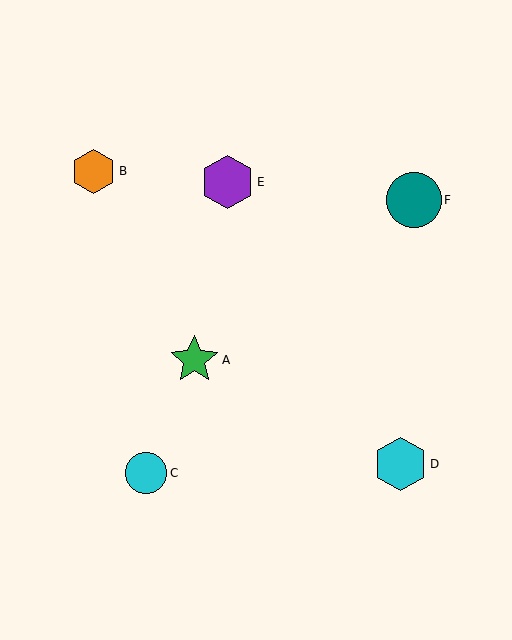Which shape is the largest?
The teal circle (labeled F) is the largest.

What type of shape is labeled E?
Shape E is a purple hexagon.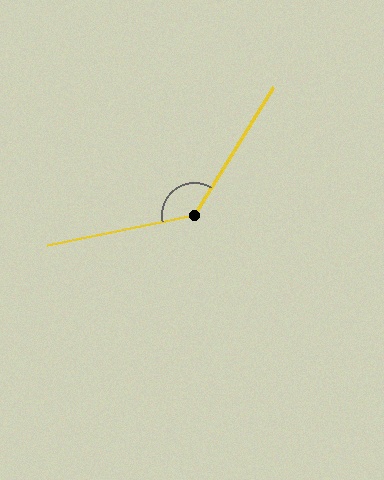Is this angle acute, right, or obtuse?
It is obtuse.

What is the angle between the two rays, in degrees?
Approximately 133 degrees.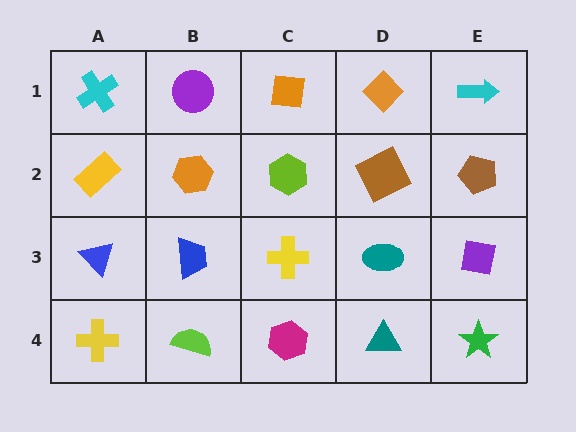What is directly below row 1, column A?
A yellow rectangle.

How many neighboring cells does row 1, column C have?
3.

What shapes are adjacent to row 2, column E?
A cyan arrow (row 1, column E), a purple square (row 3, column E), a brown square (row 2, column D).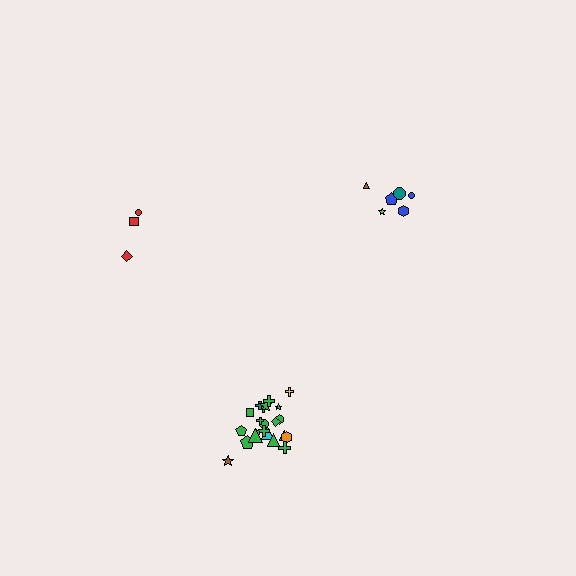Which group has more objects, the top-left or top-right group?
The top-right group.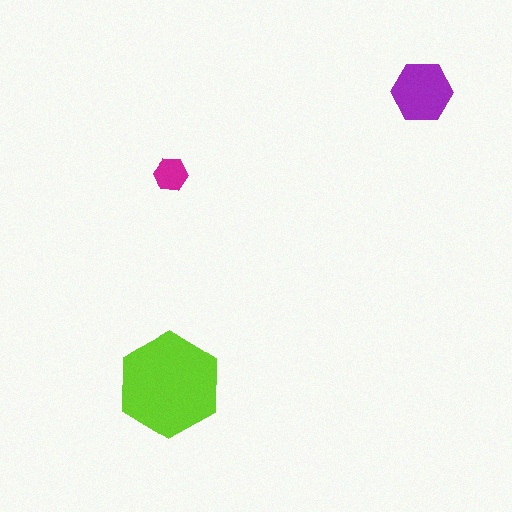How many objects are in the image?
There are 3 objects in the image.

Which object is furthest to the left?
The lime hexagon is leftmost.